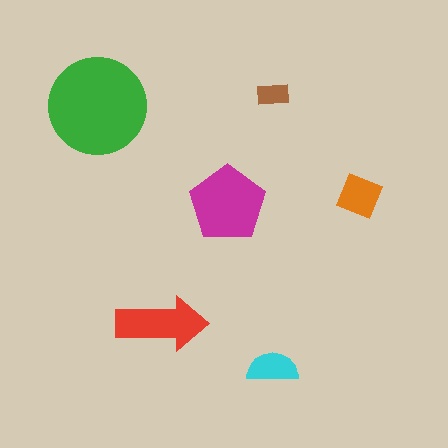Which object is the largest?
The green circle.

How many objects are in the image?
There are 6 objects in the image.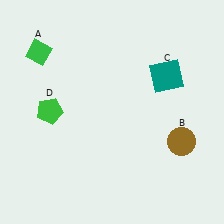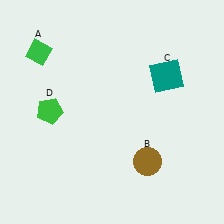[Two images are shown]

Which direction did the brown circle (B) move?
The brown circle (B) moved left.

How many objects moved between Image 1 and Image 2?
1 object moved between the two images.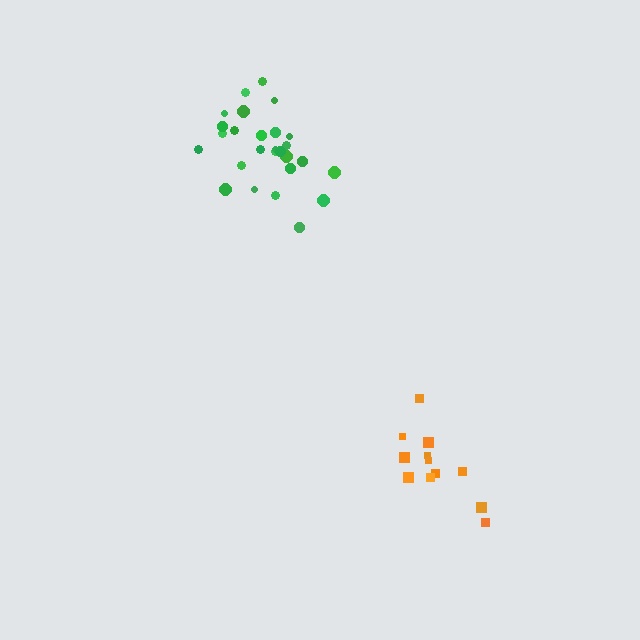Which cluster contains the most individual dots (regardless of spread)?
Green (27).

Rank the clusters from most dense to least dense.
green, orange.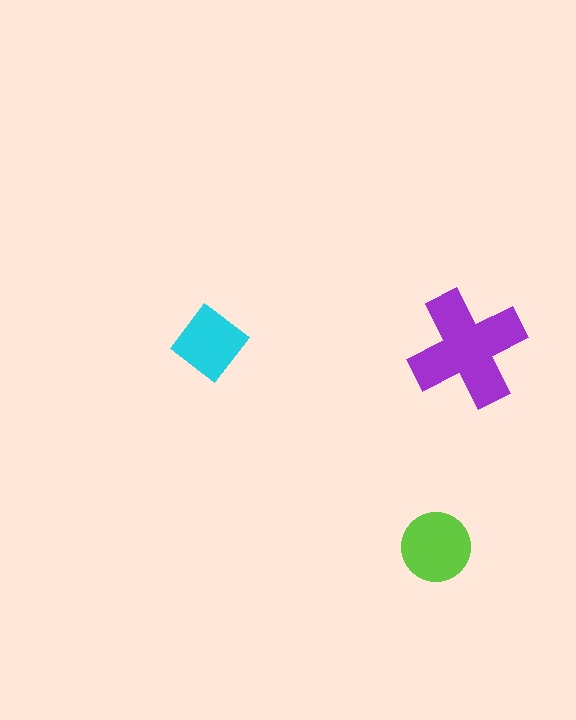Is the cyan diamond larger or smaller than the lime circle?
Smaller.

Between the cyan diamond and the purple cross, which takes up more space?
The purple cross.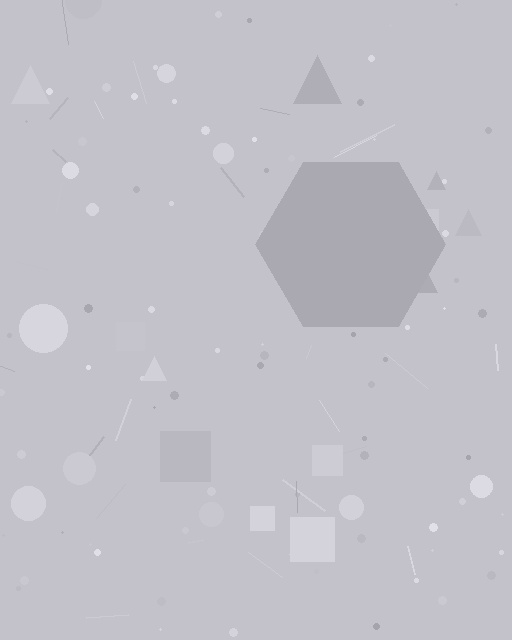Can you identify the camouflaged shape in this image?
The camouflaged shape is a hexagon.